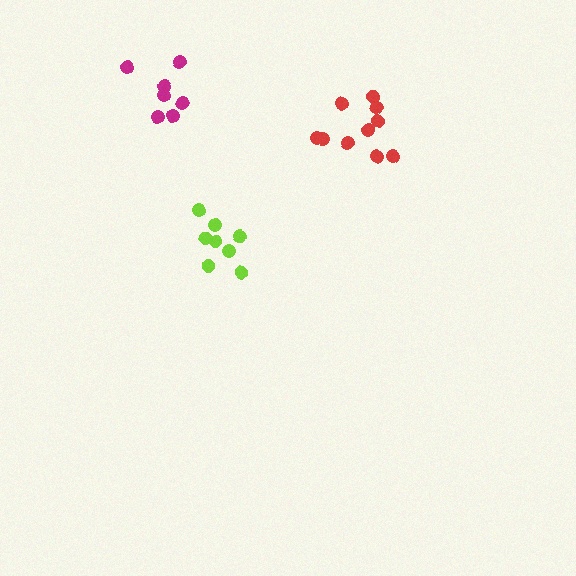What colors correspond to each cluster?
The clusters are colored: lime, red, magenta.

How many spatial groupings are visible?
There are 3 spatial groupings.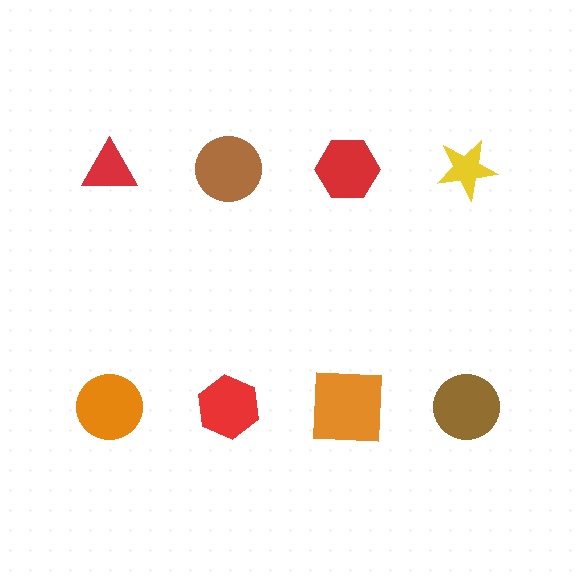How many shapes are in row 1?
4 shapes.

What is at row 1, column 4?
A yellow star.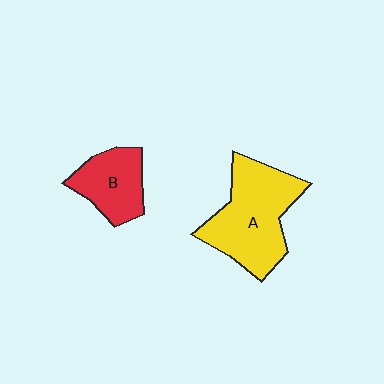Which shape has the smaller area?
Shape B (red).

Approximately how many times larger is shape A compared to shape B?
Approximately 1.8 times.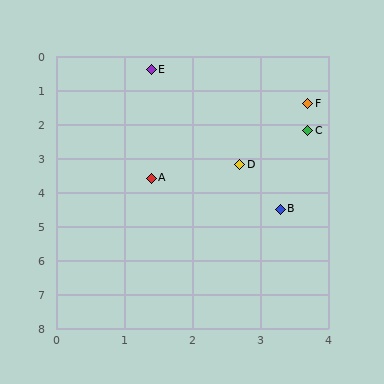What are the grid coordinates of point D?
Point D is at approximately (2.7, 3.2).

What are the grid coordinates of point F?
Point F is at approximately (3.7, 1.4).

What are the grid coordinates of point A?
Point A is at approximately (1.4, 3.6).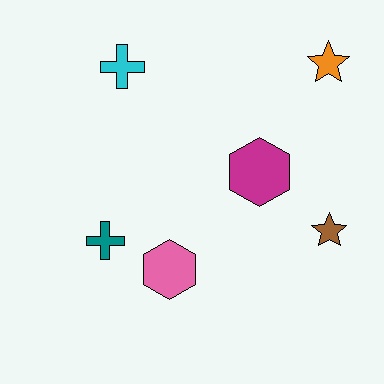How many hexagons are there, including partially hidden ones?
There are 2 hexagons.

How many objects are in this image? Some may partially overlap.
There are 6 objects.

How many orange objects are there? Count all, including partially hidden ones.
There is 1 orange object.